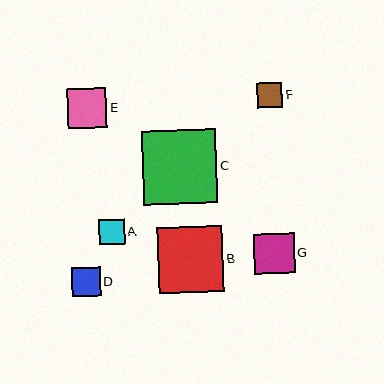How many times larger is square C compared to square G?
Square C is approximately 1.9 times the size of square G.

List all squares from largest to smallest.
From largest to smallest: C, B, G, E, D, A, F.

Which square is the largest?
Square C is the largest with a size of approximately 74 pixels.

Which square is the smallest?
Square F is the smallest with a size of approximately 25 pixels.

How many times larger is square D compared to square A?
Square D is approximately 1.1 times the size of square A.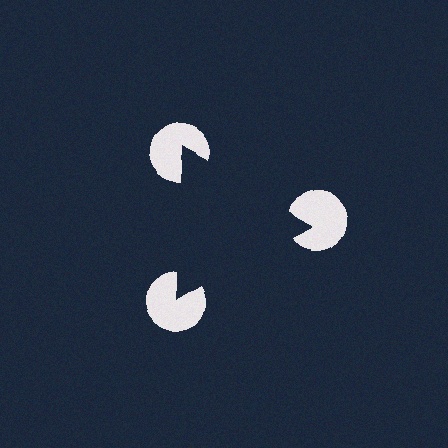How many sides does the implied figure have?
3 sides.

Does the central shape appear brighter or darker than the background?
It typically appears slightly darker than the background, even though no actual brightness change is drawn.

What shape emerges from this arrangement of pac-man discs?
An illusory triangle — its edges are inferred from the aligned wedge cuts in the pac-man discs, not physically drawn.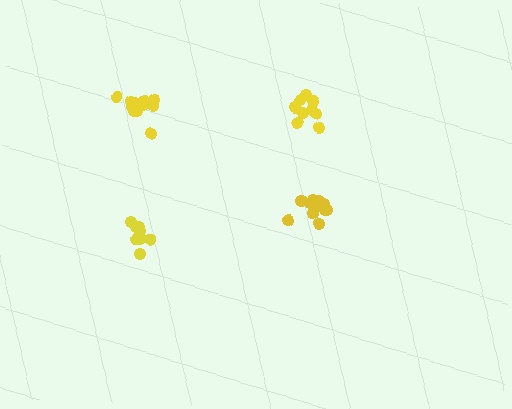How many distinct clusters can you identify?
There are 4 distinct clusters.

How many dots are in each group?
Group 1: 12 dots, Group 2: 8 dots, Group 3: 13 dots, Group 4: 9 dots (42 total).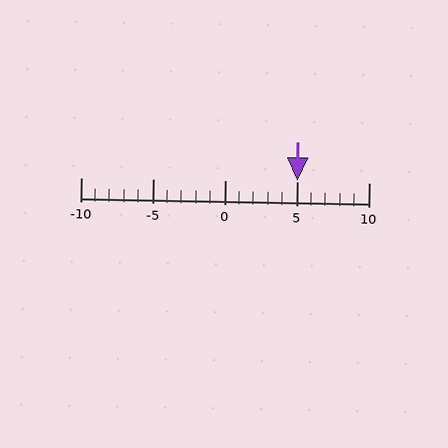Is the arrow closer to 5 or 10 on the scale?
The arrow is closer to 5.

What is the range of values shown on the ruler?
The ruler shows values from -10 to 10.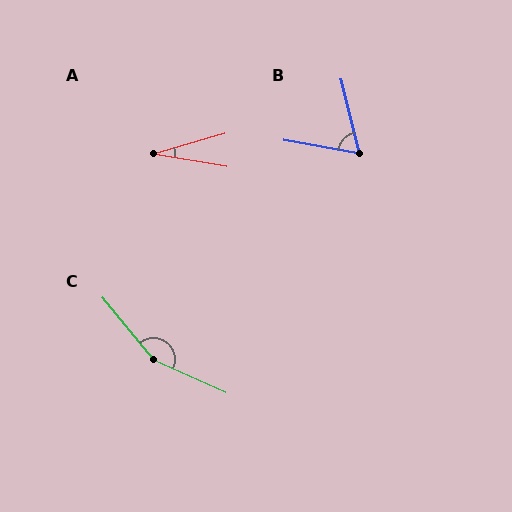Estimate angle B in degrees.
Approximately 66 degrees.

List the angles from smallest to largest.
A (26°), B (66°), C (153°).